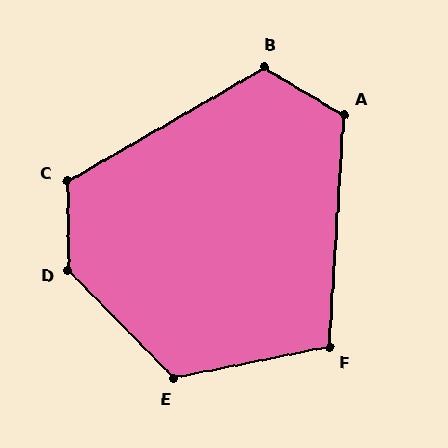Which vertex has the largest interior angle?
D, at approximately 136 degrees.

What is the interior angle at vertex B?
Approximately 119 degrees (obtuse).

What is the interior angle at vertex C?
Approximately 119 degrees (obtuse).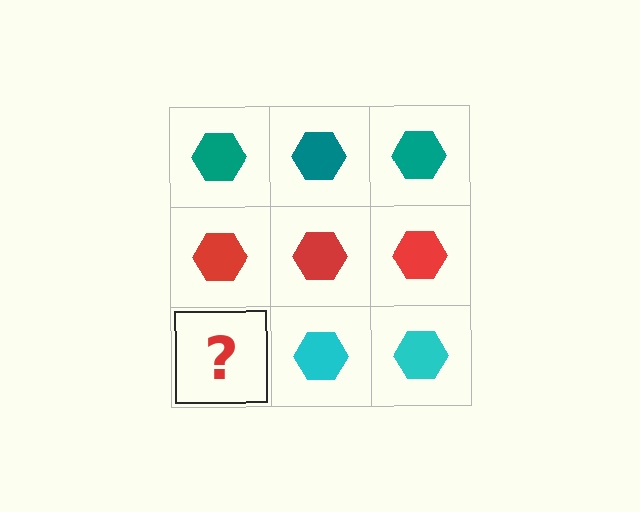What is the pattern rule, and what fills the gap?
The rule is that each row has a consistent color. The gap should be filled with a cyan hexagon.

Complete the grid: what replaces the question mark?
The question mark should be replaced with a cyan hexagon.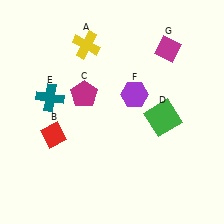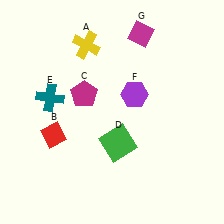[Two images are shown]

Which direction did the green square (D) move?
The green square (D) moved left.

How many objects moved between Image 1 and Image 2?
2 objects moved between the two images.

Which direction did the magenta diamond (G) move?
The magenta diamond (G) moved left.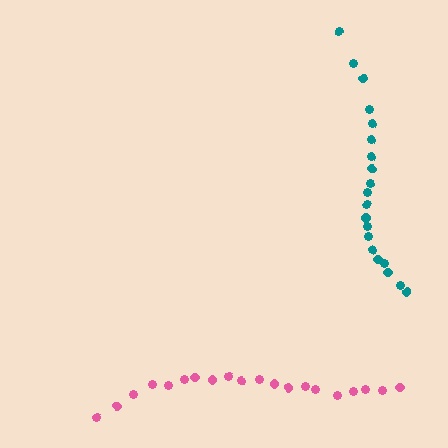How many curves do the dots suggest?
There are 2 distinct paths.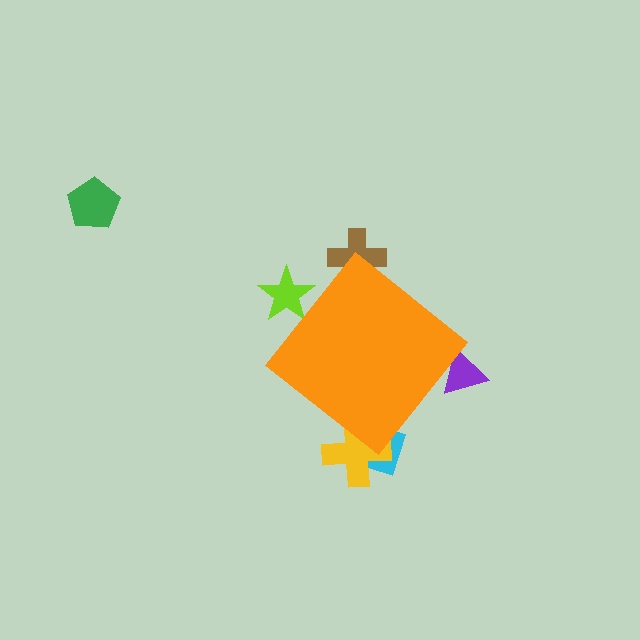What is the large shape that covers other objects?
An orange diamond.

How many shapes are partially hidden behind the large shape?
5 shapes are partially hidden.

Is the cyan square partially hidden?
Yes, the cyan square is partially hidden behind the orange diamond.